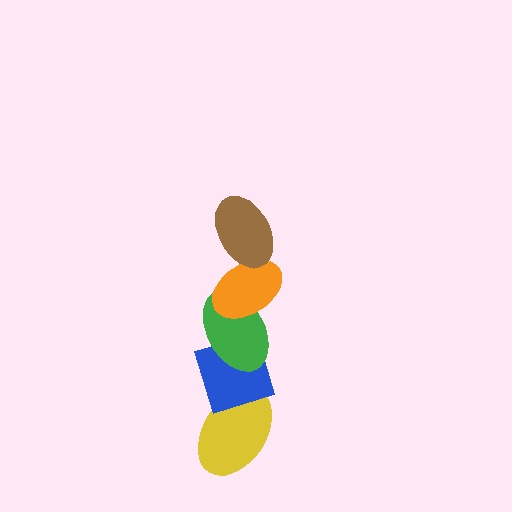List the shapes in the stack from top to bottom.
From top to bottom: the brown ellipse, the orange ellipse, the green ellipse, the blue diamond, the yellow ellipse.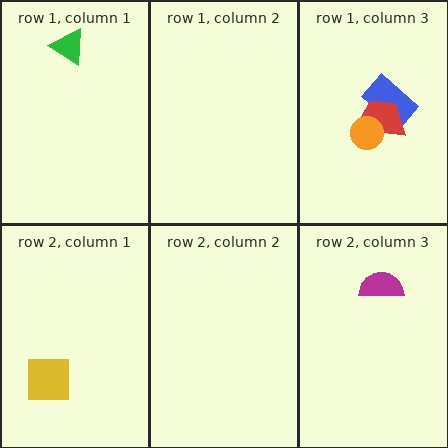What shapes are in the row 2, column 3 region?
The magenta semicircle.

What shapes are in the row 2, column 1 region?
The yellow square.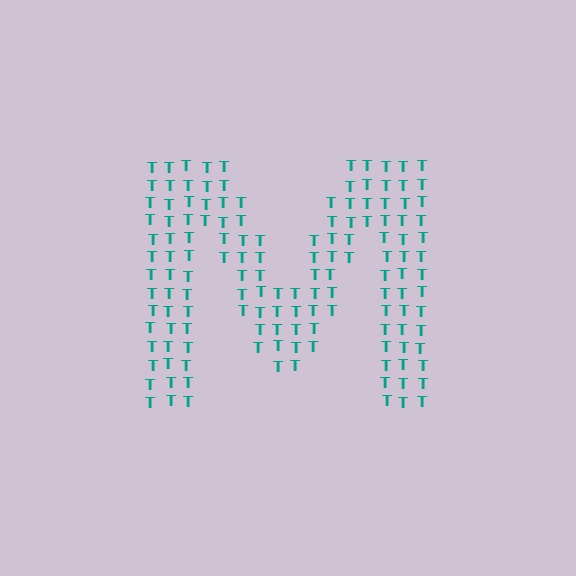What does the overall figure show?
The overall figure shows the letter M.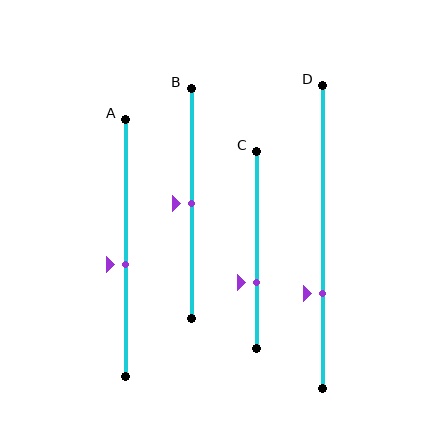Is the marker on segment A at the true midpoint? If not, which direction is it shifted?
No, the marker on segment A is shifted downward by about 6% of the segment length.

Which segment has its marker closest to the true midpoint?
Segment B has its marker closest to the true midpoint.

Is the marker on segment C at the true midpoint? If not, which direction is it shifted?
No, the marker on segment C is shifted downward by about 16% of the segment length.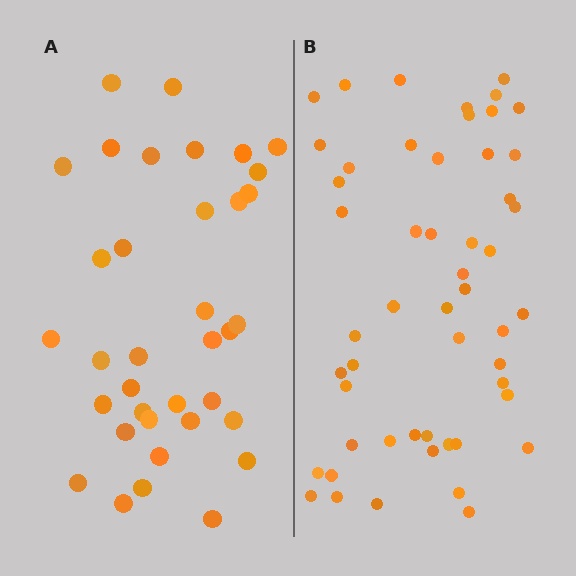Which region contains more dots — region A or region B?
Region B (the right region) has more dots.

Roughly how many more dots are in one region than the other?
Region B has approximately 15 more dots than region A.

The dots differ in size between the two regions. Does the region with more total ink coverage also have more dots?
No. Region A has more total ink coverage because its dots are larger, but region B actually contains more individual dots. Total area can be misleading — the number of items is what matters here.